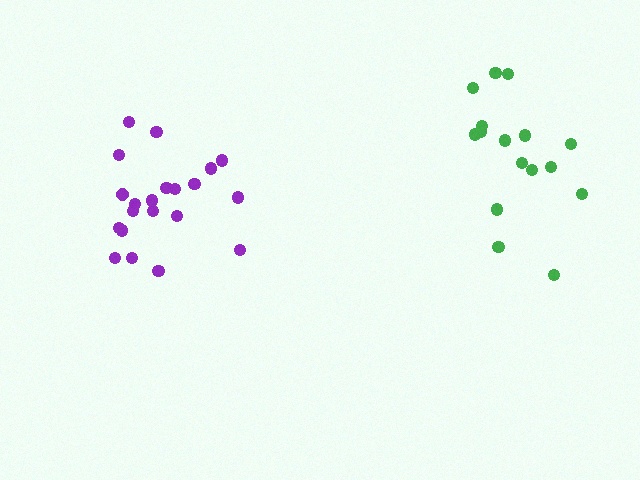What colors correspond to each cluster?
The clusters are colored: green, purple.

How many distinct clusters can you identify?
There are 2 distinct clusters.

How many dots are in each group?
Group 1: 16 dots, Group 2: 21 dots (37 total).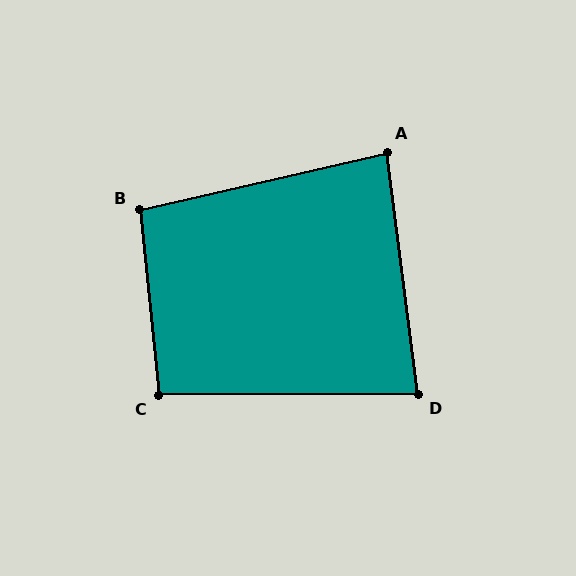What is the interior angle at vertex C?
Approximately 96 degrees (obtuse).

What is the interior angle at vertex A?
Approximately 84 degrees (acute).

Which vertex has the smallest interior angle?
D, at approximately 83 degrees.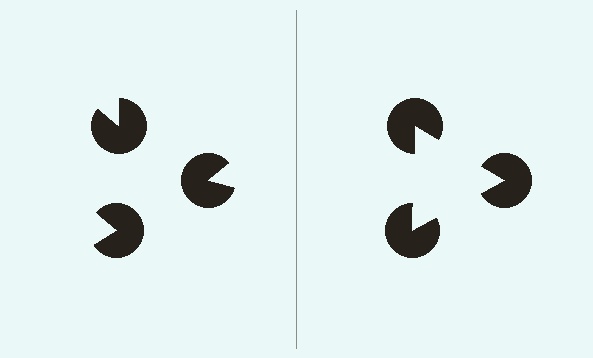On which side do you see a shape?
An illusory triangle appears on the right side. On the left side the wedge cuts are rotated, so no coherent shape forms.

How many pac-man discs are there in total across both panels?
6 — 3 on each side.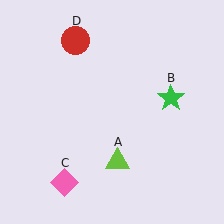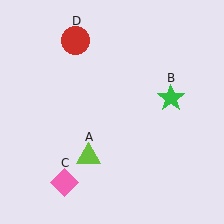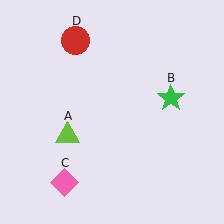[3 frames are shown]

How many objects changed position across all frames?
1 object changed position: lime triangle (object A).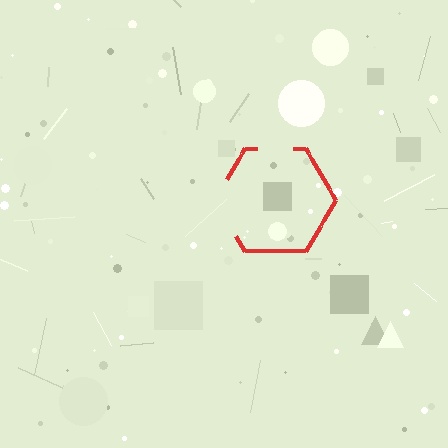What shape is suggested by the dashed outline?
The dashed outline suggests a hexagon.